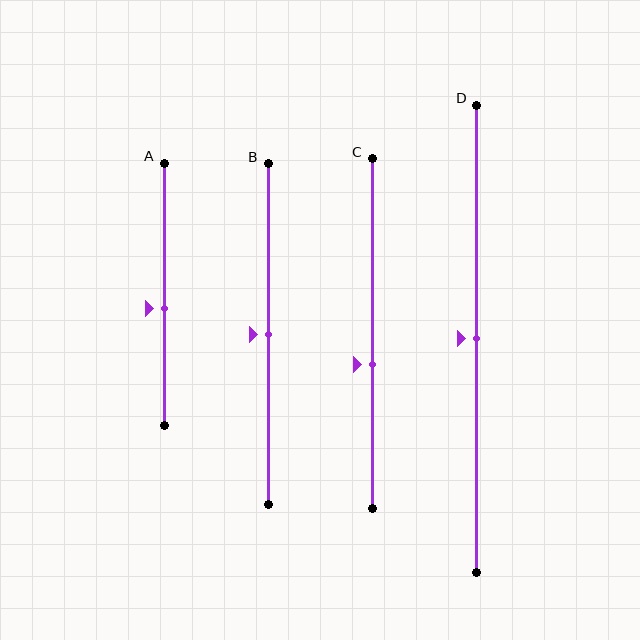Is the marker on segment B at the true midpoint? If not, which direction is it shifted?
Yes, the marker on segment B is at the true midpoint.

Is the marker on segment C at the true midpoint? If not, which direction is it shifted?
No, the marker on segment C is shifted downward by about 9% of the segment length.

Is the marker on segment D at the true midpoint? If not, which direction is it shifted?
Yes, the marker on segment D is at the true midpoint.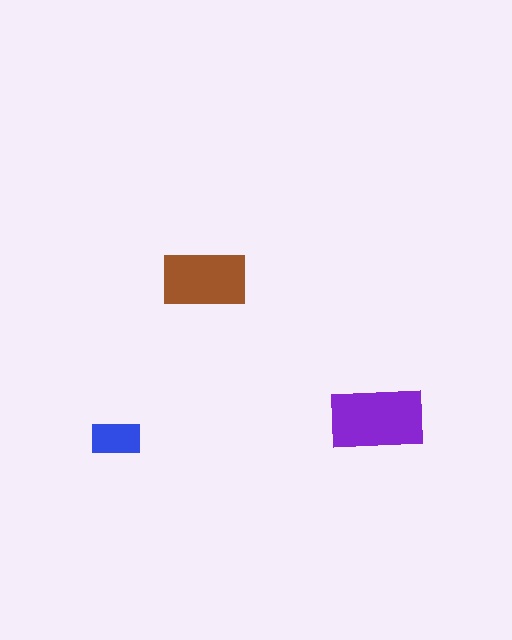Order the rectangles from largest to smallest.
the purple one, the brown one, the blue one.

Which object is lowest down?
The blue rectangle is bottommost.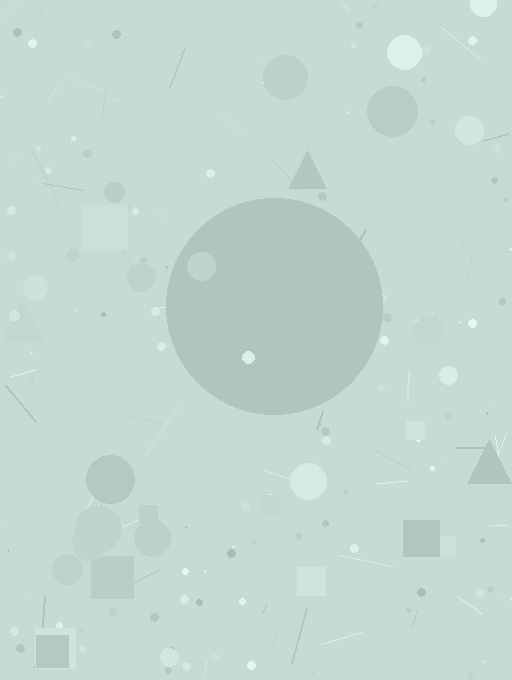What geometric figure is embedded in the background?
A circle is embedded in the background.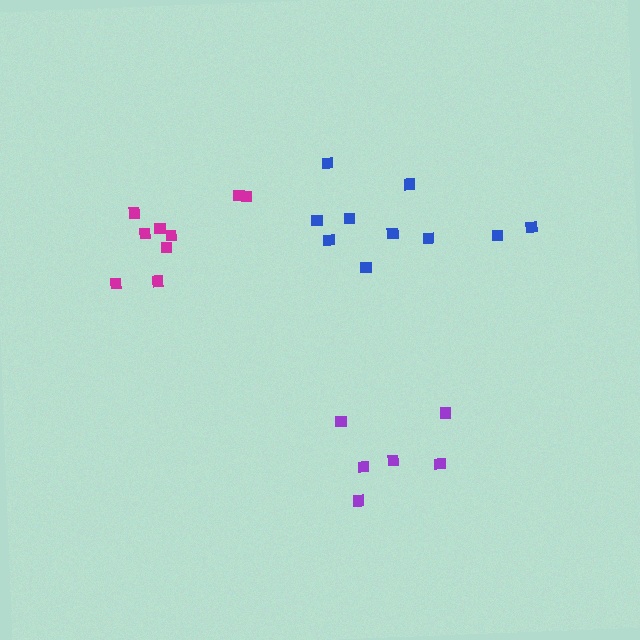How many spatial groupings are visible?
There are 3 spatial groupings.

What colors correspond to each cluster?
The clusters are colored: purple, blue, magenta.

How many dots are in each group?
Group 1: 6 dots, Group 2: 10 dots, Group 3: 9 dots (25 total).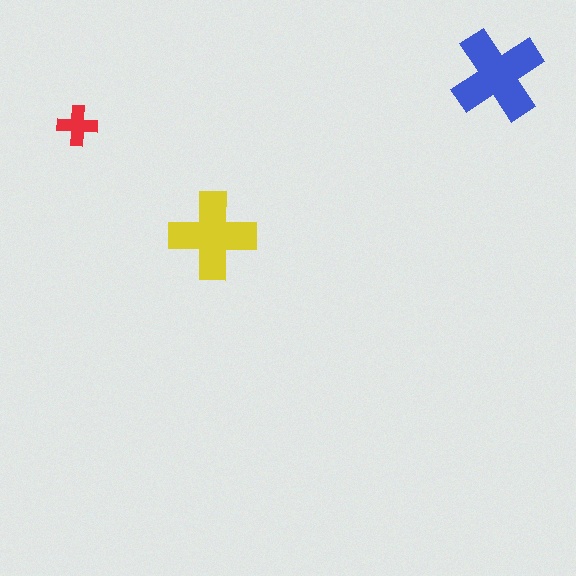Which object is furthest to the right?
The blue cross is rightmost.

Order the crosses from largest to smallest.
the blue one, the yellow one, the red one.